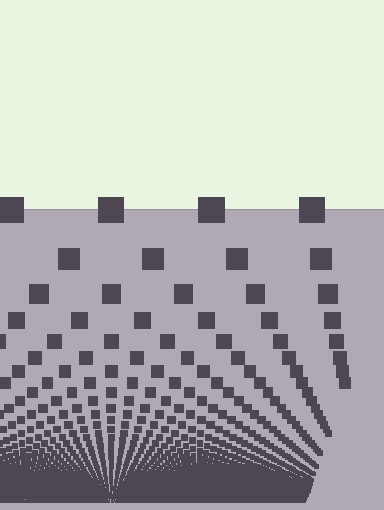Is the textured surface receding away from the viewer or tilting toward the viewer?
The surface appears to tilt toward the viewer. Texture elements get larger and sparser toward the top.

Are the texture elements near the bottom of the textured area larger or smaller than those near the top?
Smaller. The gradient is inverted — elements near the bottom are smaller and denser.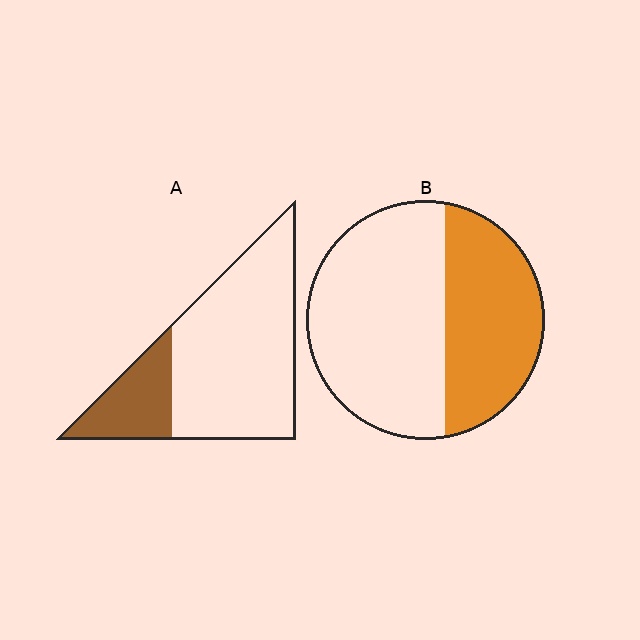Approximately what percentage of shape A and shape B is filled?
A is approximately 25% and B is approximately 40%.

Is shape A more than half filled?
No.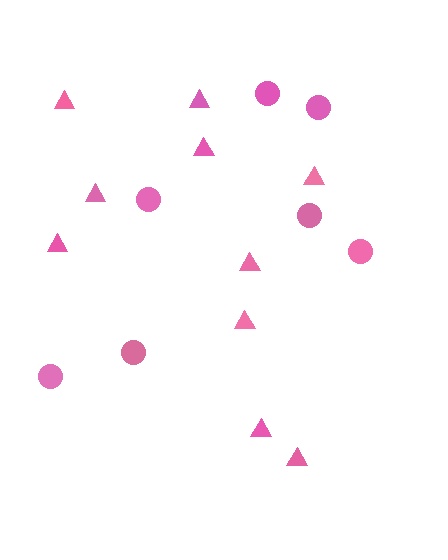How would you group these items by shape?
There are 2 groups: one group of triangles (10) and one group of circles (7).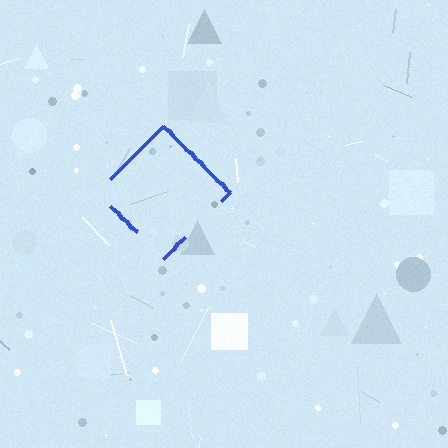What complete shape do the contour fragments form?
The contour fragments form a diamond.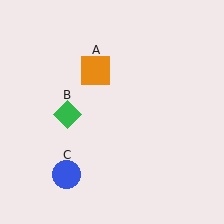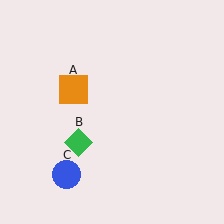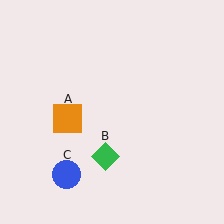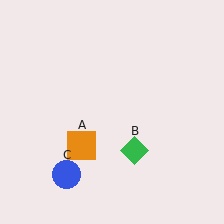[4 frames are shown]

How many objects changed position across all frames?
2 objects changed position: orange square (object A), green diamond (object B).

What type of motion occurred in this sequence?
The orange square (object A), green diamond (object B) rotated counterclockwise around the center of the scene.